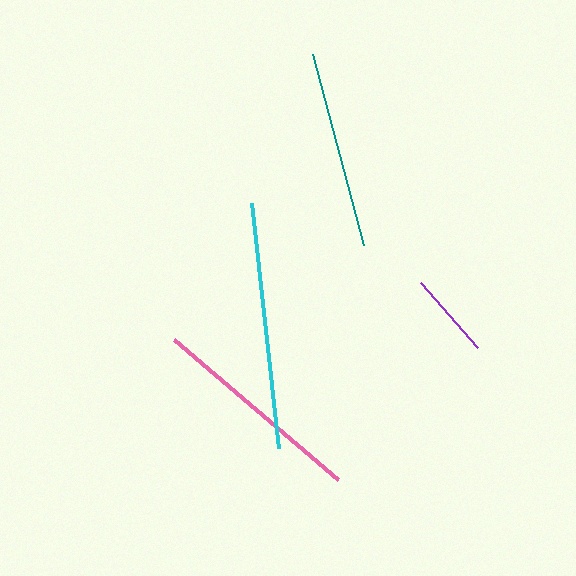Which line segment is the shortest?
The purple line is the shortest at approximately 87 pixels.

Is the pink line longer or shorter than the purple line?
The pink line is longer than the purple line.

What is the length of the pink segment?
The pink segment is approximately 216 pixels long.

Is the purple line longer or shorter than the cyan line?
The cyan line is longer than the purple line.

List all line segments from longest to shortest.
From longest to shortest: cyan, pink, teal, purple.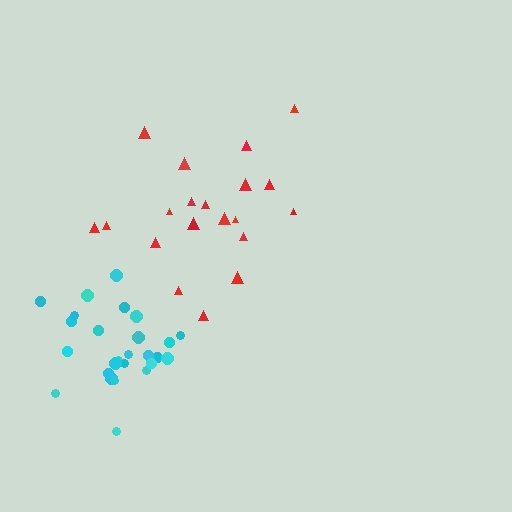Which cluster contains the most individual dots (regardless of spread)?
Cyan (27).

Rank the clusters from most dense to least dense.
cyan, red.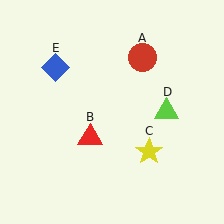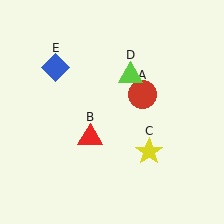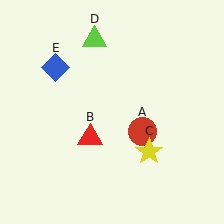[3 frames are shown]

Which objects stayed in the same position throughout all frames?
Red triangle (object B) and yellow star (object C) and blue diamond (object E) remained stationary.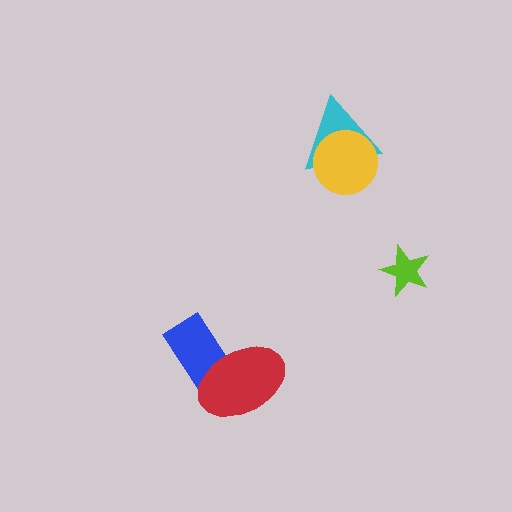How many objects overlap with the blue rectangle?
1 object overlaps with the blue rectangle.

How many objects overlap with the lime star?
0 objects overlap with the lime star.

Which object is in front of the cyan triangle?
The yellow circle is in front of the cyan triangle.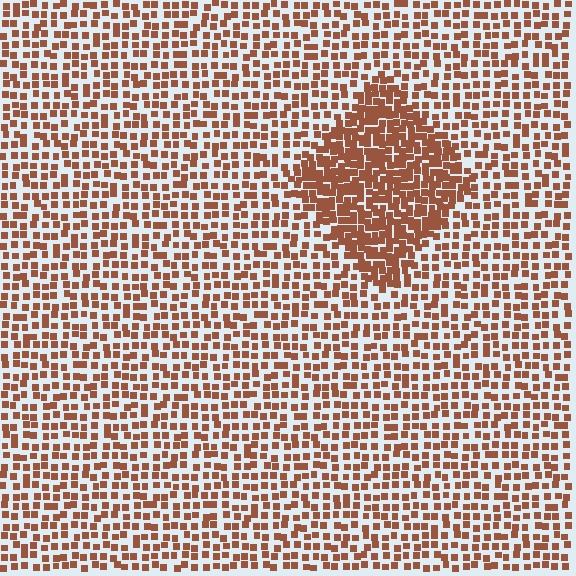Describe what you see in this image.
The image contains small brown elements arranged at two different densities. A diamond-shaped region is visible where the elements are more densely packed than the surrounding area.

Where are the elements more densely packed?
The elements are more densely packed inside the diamond boundary.